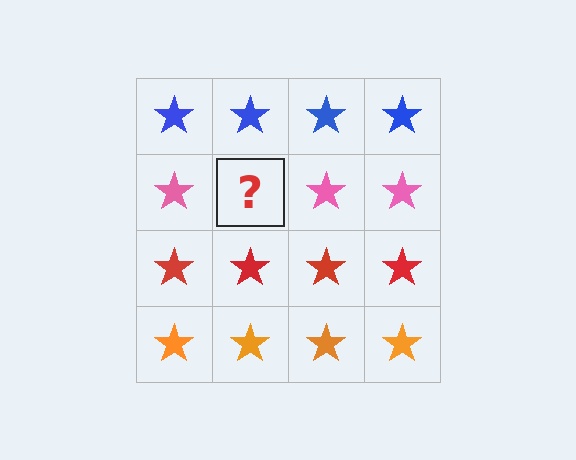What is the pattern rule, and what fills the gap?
The rule is that each row has a consistent color. The gap should be filled with a pink star.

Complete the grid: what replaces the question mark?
The question mark should be replaced with a pink star.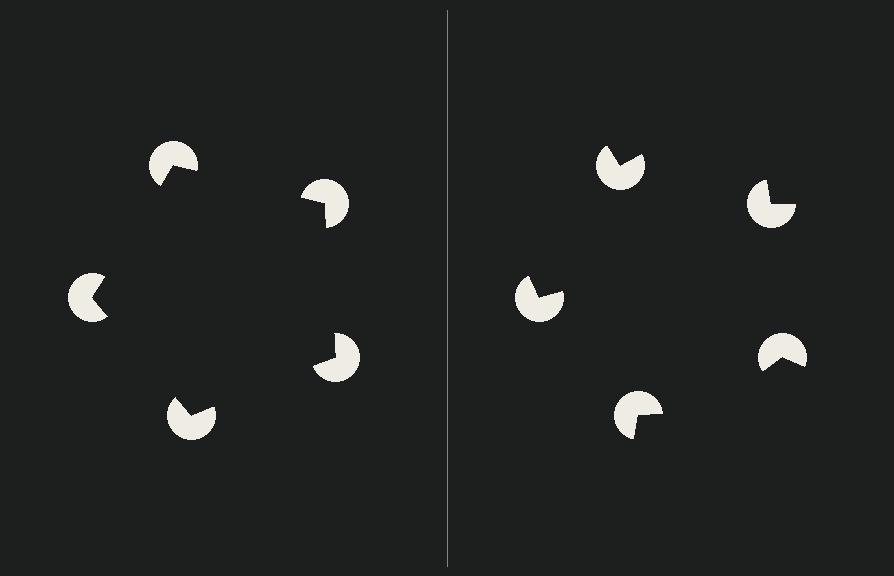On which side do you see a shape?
An illusory pentagon appears on the left side. On the right side the wedge cuts are rotated, so no coherent shape forms.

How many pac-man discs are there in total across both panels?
10 — 5 on each side.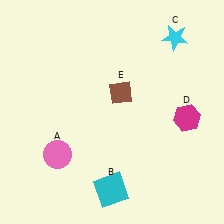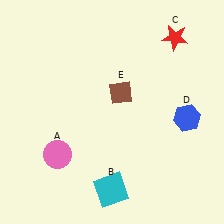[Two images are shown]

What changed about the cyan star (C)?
In Image 1, C is cyan. In Image 2, it changed to red.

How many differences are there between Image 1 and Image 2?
There are 2 differences between the two images.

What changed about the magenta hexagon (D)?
In Image 1, D is magenta. In Image 2, it changed to blue.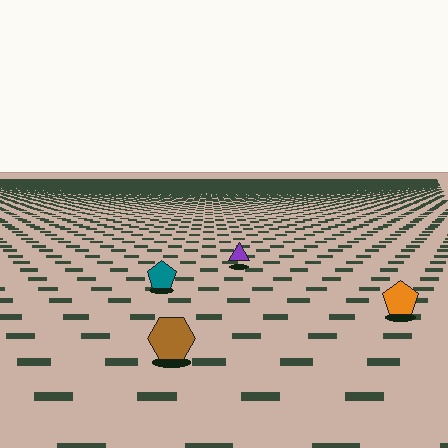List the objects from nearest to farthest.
From nearest to farthest: the brown hexagon, the orange pentagon, the teal pentagon, the purple triangle.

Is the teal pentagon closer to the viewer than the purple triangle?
Yes. The teal pentagon is closer — you can tell from the texture gradient: the ground texture is coarser near it.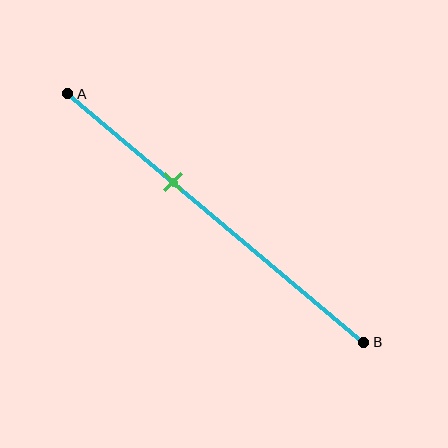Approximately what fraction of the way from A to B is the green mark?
The green mark is approximately 35% of the way from A to B.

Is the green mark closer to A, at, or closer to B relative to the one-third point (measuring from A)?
The green mark is approximately at the one-third point of segment AB.